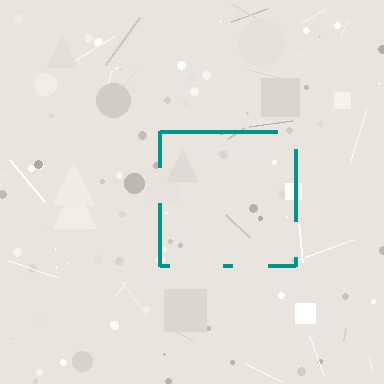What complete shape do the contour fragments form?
The contour fragments form a square.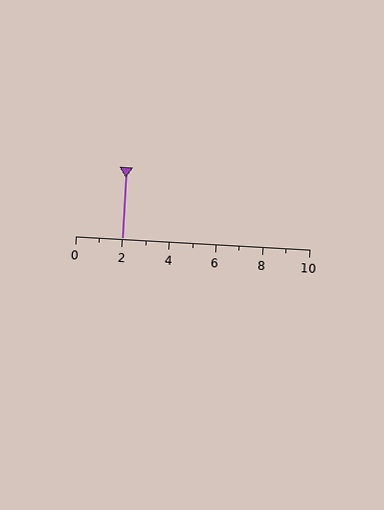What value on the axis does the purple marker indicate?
The marker indicates approximately 2.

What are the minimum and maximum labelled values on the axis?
The axis runs from 0 to 10.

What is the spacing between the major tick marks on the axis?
The major ticks are spaced 2 apart.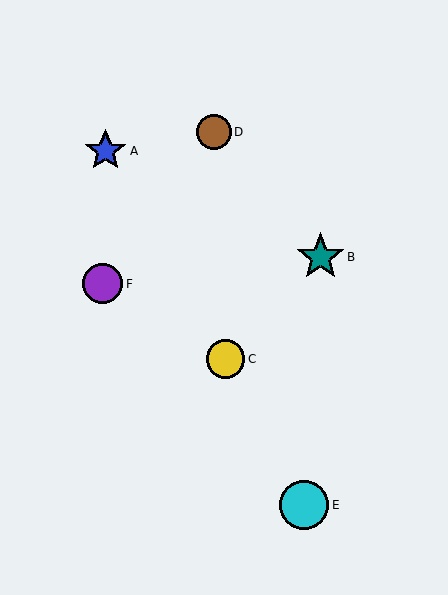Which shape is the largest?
The cyan circle (labeled E) is the largest.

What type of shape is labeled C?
Shape C is a yellow circle.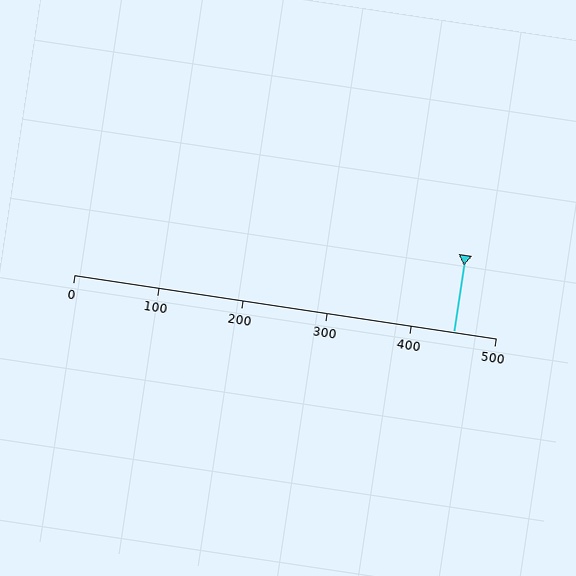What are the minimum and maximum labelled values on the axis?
The axis runs from 0 to 500.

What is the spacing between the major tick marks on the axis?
The major ticks are spaced 100 apart.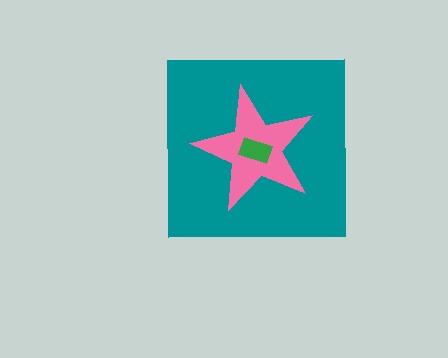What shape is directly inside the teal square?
The pink star.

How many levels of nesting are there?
3.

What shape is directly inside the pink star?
The green rectangle.